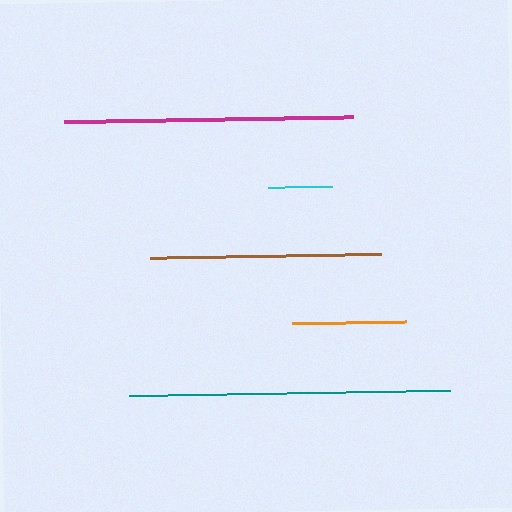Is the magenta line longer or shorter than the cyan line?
The magenta line is longer than the cyan line.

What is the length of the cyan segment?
The cyan segment is approximately 64 pixels long.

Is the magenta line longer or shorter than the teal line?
The teal line is longer than the magenta line.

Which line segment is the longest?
The teal line is the longest at approximately 320 pixels.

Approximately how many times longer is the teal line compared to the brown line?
The teal line is approximately 1.4 times the length of the brown line.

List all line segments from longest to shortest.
From longest to shortest: teal, magenta, brown, orange, cyan.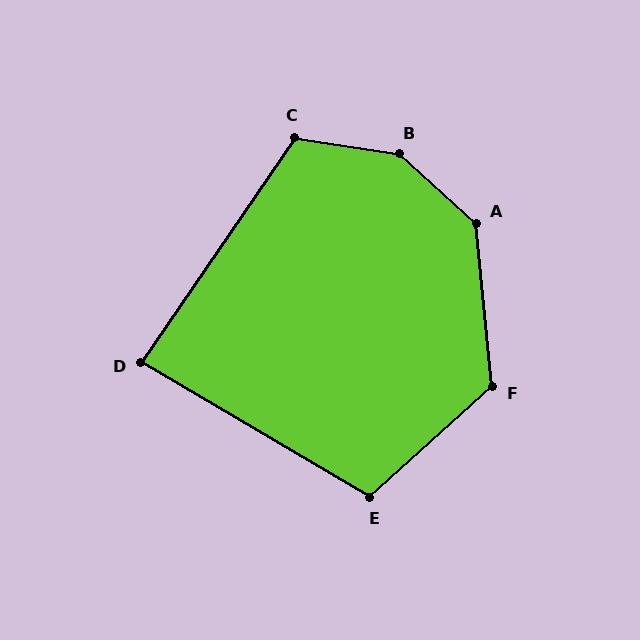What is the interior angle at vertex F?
Approximately 127 degrees (obtuse).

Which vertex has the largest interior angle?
B, at approximately 147 degrees.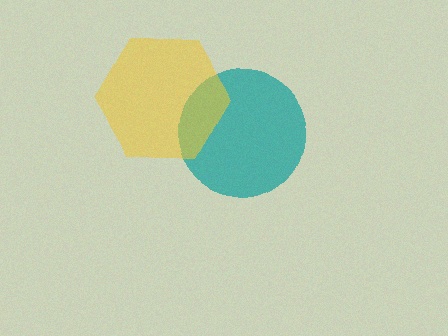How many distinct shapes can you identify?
There are 2 distinct shapes: a teal circle, a yellow hexagon.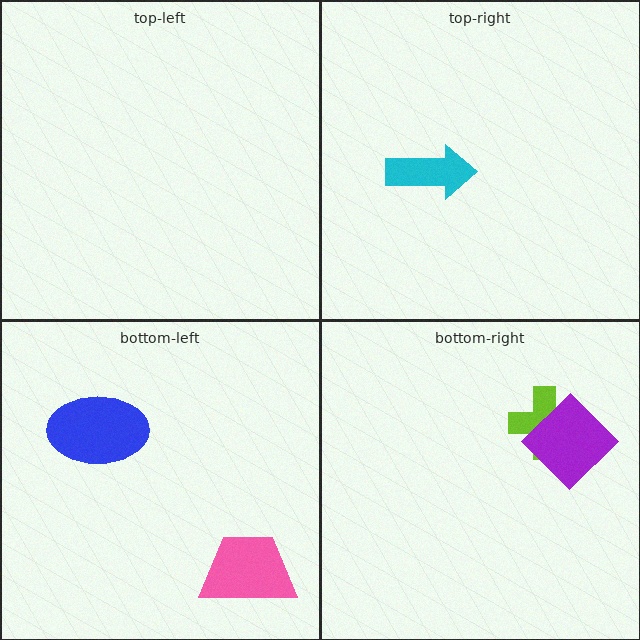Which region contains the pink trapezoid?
The bottom-left region.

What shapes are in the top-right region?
The cyan arrow.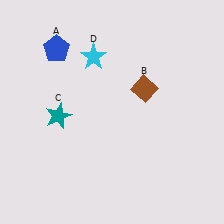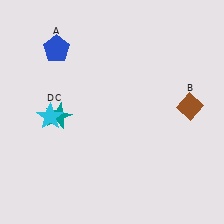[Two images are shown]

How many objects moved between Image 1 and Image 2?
2 objects moved between the two images.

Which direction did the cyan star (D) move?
The cyan star (D) moved down.